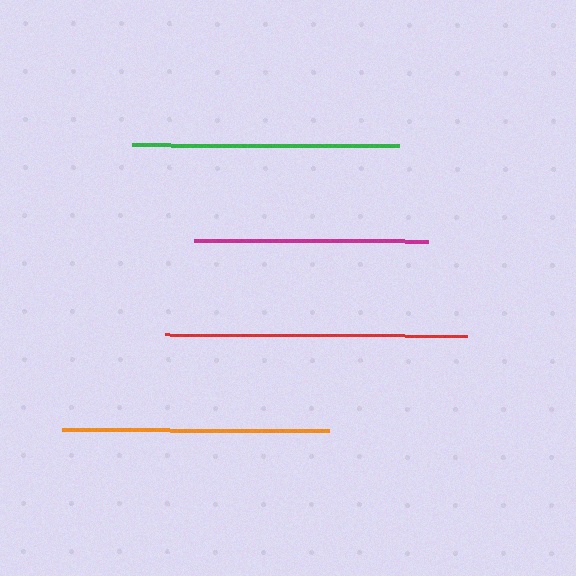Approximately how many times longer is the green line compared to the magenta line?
The green line is approximately 1.1 times the length of the magenta line.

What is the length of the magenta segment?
The magenta segment is approximately 234 pixels long.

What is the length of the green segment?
The green segment is approximately 268 pixels long.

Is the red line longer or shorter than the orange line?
The red line is longer than the orange line.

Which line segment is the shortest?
The magenta line is the shortest at approximately 234 pixels.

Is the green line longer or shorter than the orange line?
The green line is longer than the orange line.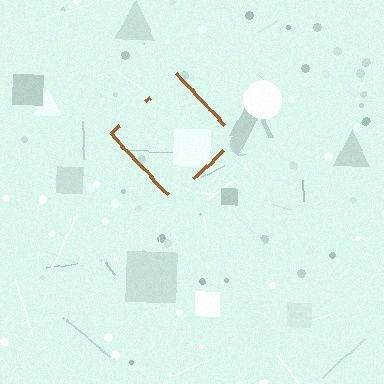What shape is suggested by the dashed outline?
The dashed outline suggests a diamond.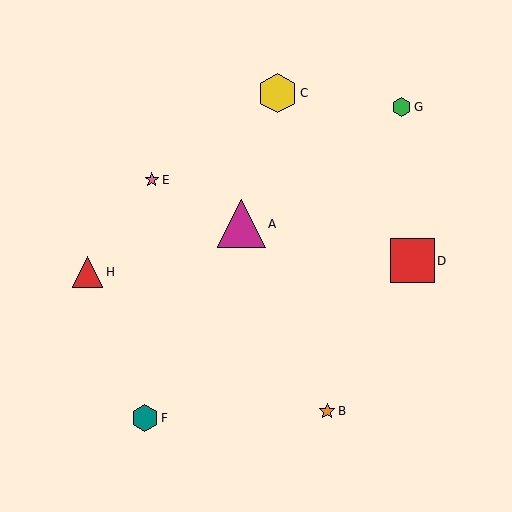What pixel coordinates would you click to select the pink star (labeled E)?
Click at (152, 180) to select the pink star E.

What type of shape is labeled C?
Shape C is a yellow hexagon.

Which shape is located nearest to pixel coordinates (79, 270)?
The red triangle (labeled H) at (87, 272) is nearest to that location.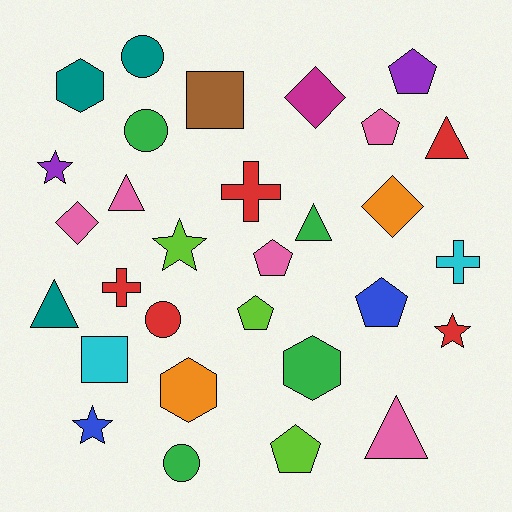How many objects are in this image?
There are 30 objects.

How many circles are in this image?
There are 4 circles.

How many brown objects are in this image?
There is 1 brown object.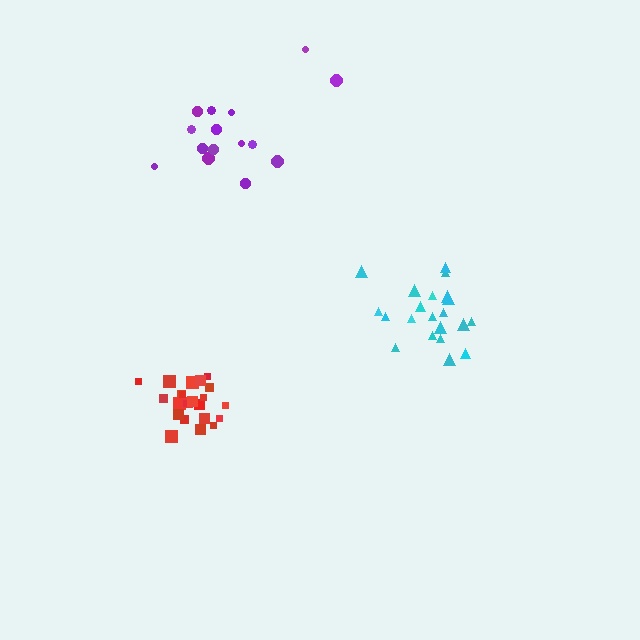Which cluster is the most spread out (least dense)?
Purple.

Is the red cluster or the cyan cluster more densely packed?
Cyan.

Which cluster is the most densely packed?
Cyan.